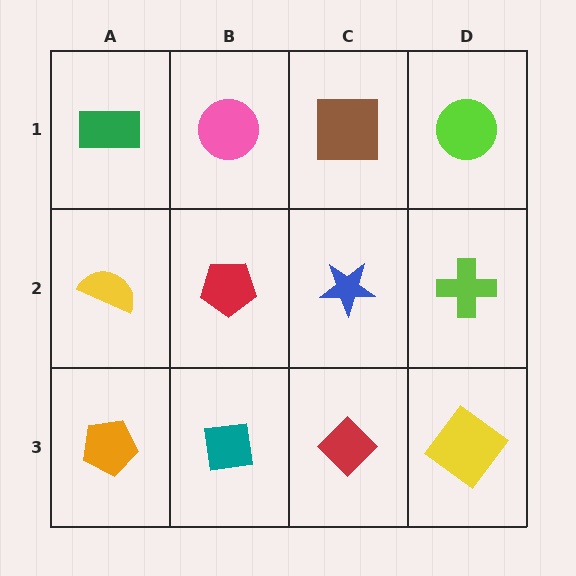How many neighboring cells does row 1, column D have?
2.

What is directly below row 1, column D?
A lime cross.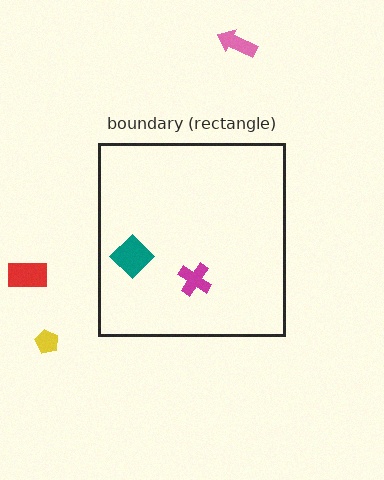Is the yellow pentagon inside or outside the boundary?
Outside.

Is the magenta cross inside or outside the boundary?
Inside.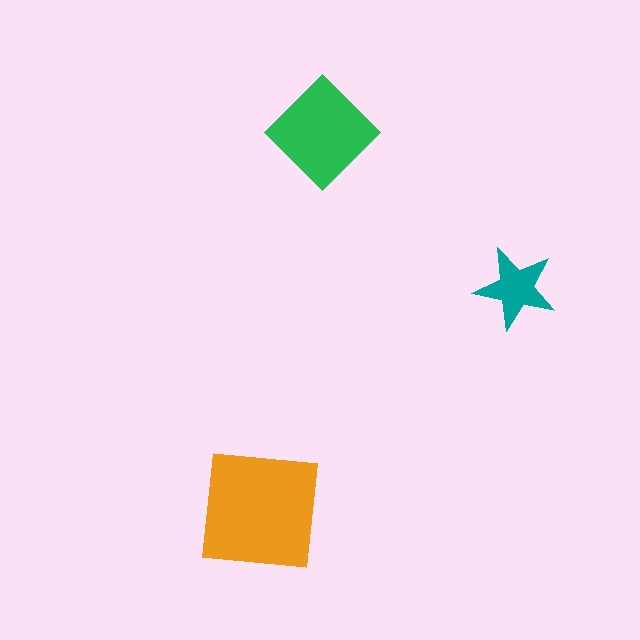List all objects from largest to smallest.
The orange square, the green diamond, the teal star.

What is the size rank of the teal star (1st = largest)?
3rd.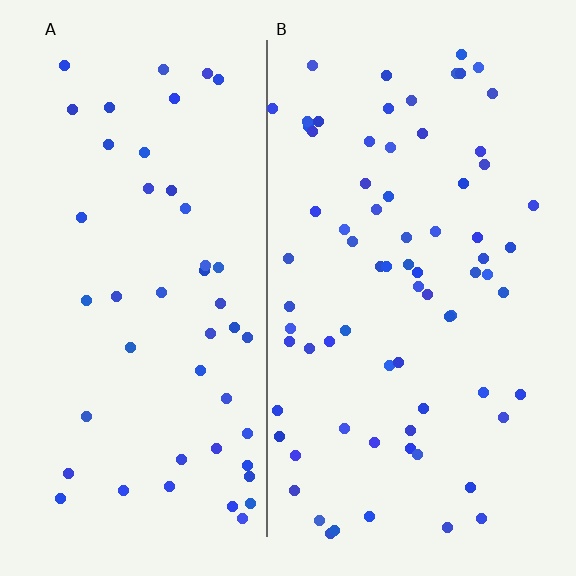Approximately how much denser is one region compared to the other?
Approximately 1.5× — region B over region A.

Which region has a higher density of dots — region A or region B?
B (the right).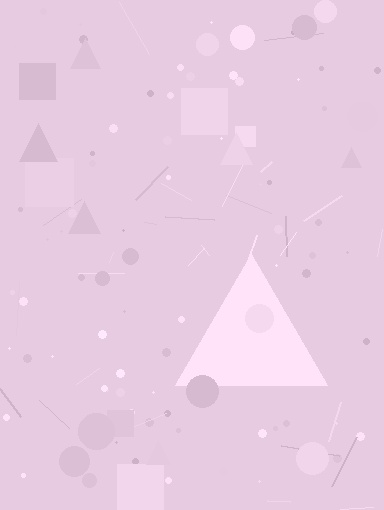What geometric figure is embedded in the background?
A triangle is embedded in the background.